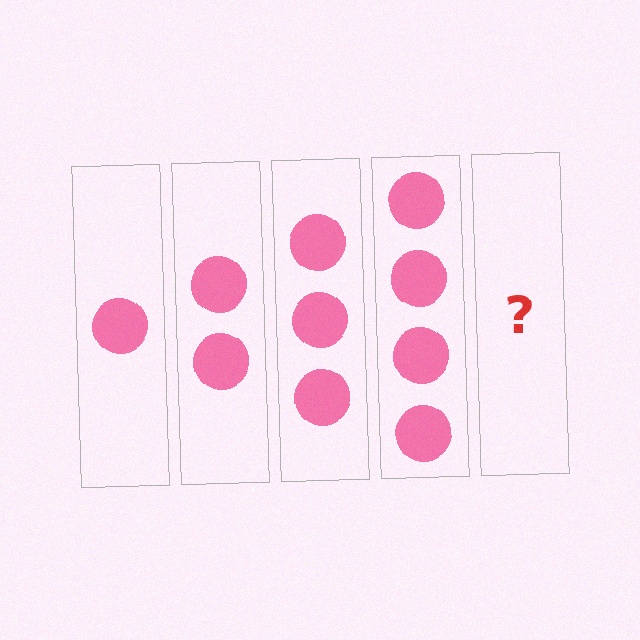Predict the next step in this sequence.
The next step is 5 circles.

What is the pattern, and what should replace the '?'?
The pattern is that each step adds one more circle. The '?' should be 5 circles.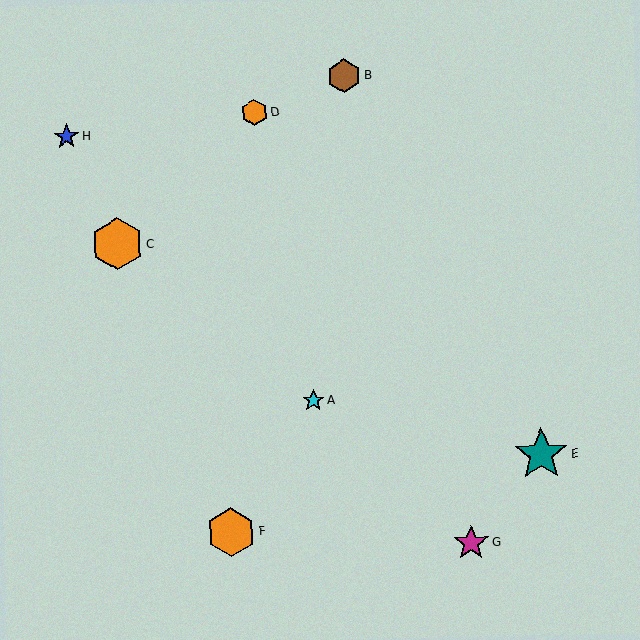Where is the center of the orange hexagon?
The center of the orange hexagon is at (117, 244).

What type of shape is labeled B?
Shape B is a brown hexagon.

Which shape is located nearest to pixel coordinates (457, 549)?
The magenta star (labeled G) at (471, 543) is nearest to that location.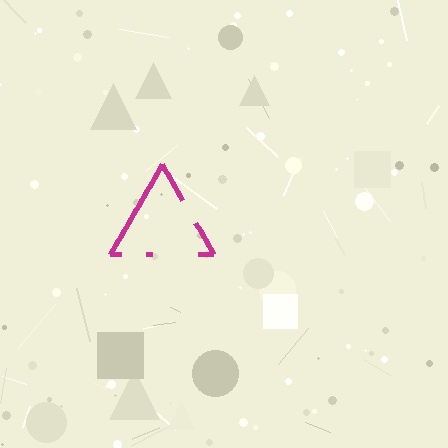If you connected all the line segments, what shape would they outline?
They would outline a triangle.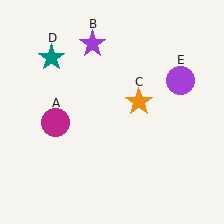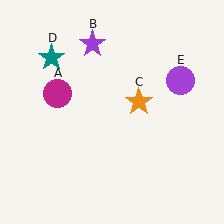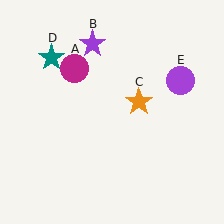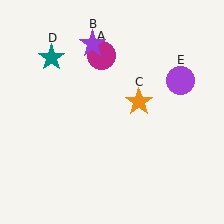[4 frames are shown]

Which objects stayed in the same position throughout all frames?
Purple star (object B) and orange star (object C) and teal star (object D) and purple circle (object E) remained stationary.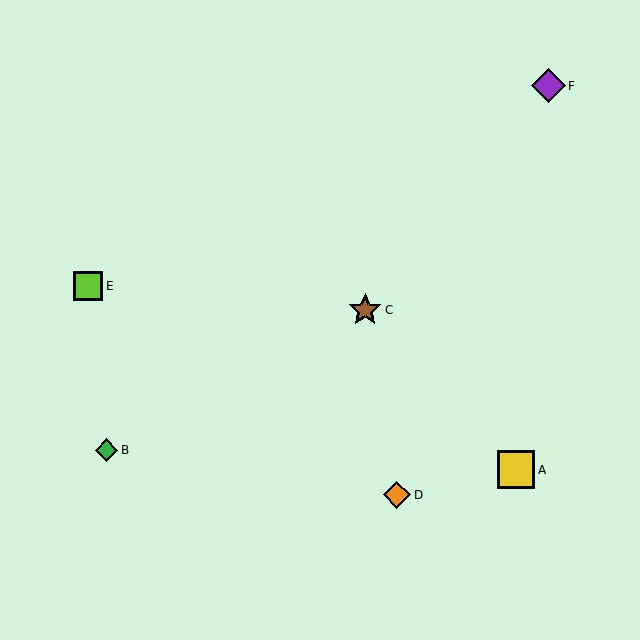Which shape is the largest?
The yellow square (labeled A) is the largest.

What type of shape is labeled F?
Shape F is a purple diamond.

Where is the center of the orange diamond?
The center of the orange diamond is at (397, 495).